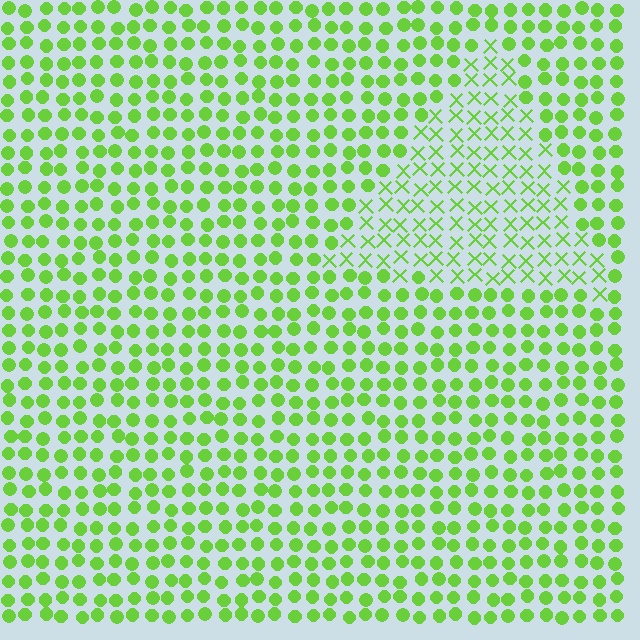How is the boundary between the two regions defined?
The boundary is defined by a change in element shape: X marks inside vs. circles outside. All elements share the same color and spacing.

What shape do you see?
I see a triangle.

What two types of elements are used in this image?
The image uses X marks inside the triangle region and circles outside it.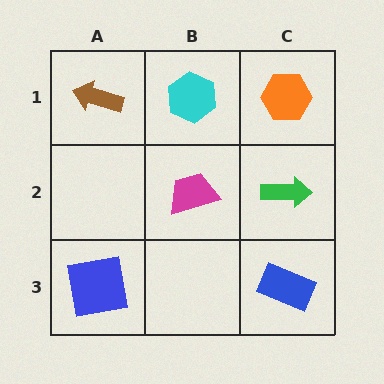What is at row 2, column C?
A green arrow.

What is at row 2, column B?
A magenta trapezoid.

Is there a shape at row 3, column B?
No, that cell is empty.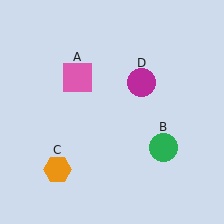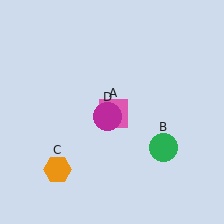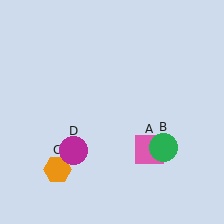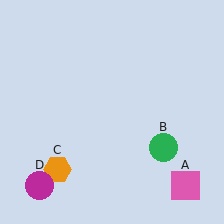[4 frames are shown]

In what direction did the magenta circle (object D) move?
The magenta circle (object D) moved down and to the left.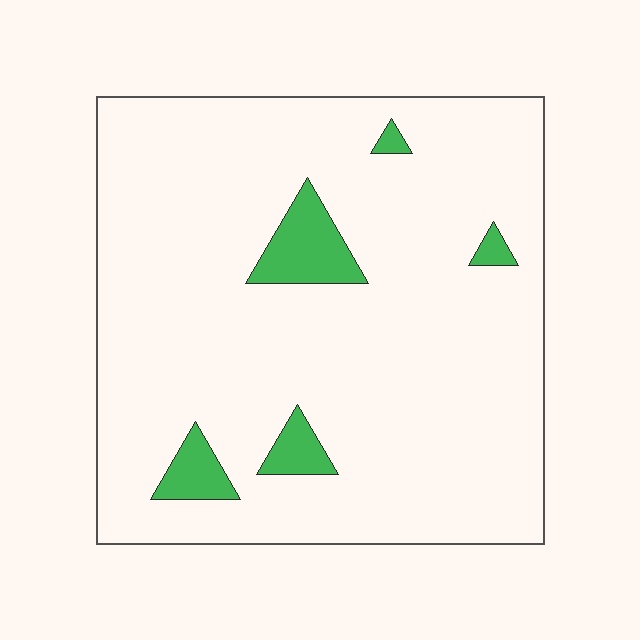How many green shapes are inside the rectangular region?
5.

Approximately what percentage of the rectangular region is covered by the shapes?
Approximately 10%.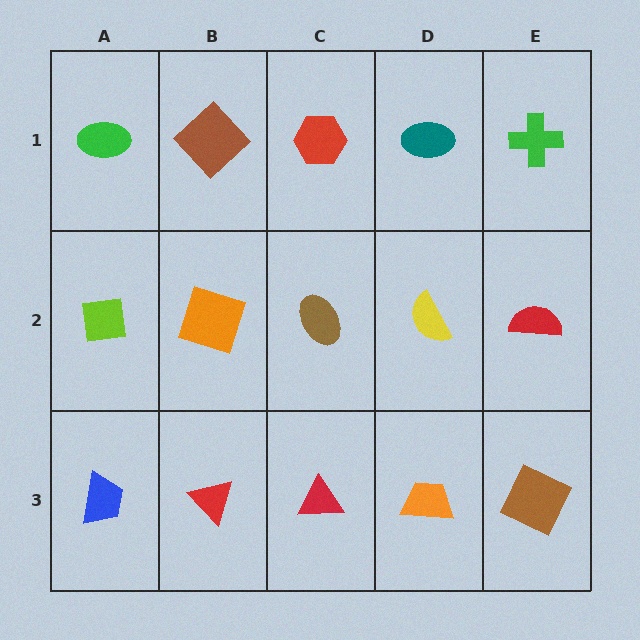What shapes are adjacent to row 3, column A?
A lime square (row 2, column A), a red triangle (row 3, column B).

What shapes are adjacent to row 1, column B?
An orange square (row 2, column B), a green ellipse (row 1, column A), a red hexagon (row 1, column C).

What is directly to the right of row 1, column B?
A red hexagon.